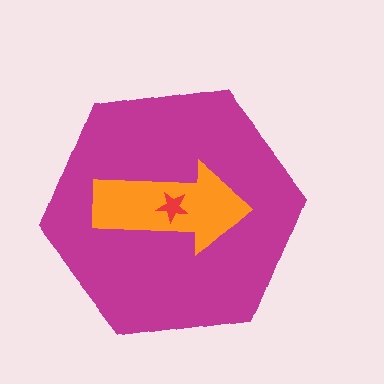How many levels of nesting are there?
3.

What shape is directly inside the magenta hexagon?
The orange arrow.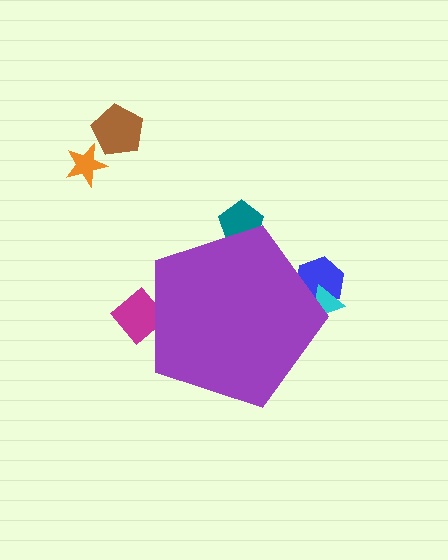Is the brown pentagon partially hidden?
No, the brown pentagon is fully visible.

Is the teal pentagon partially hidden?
Yes, the teal pentagon is partially hidden behind the purple pentagon.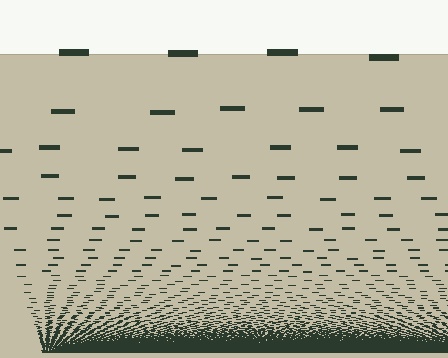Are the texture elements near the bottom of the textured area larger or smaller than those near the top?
Smaller. The gradient is inverted — elements near the bottom are smaller and denser.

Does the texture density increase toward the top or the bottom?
Density increases toward the bottom.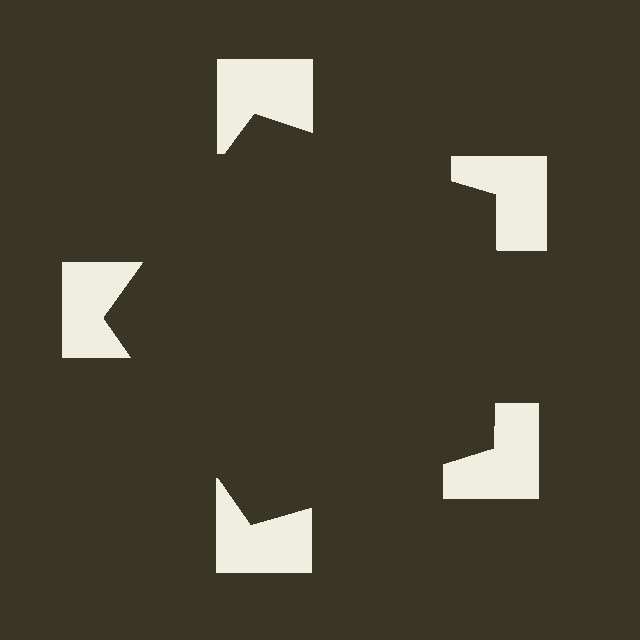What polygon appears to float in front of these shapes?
An illusory pentagon — its edges are inferred from the aligned wedge cuts in the notched squares, not physically drawn.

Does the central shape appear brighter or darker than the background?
It typically appears slightly darker than the background, even though no actual brightness change is drawn.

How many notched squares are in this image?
There are 5 — one at each vertex of the illusory pentagon.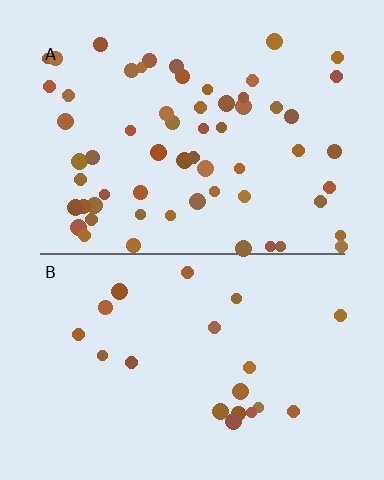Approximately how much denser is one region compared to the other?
Approximately 3.0× — region A over region B.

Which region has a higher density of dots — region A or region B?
A (the top).